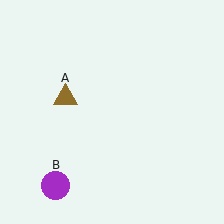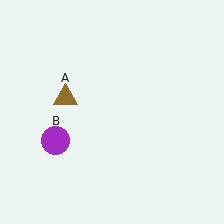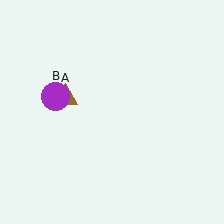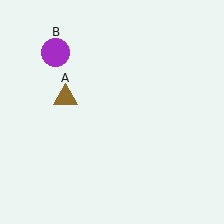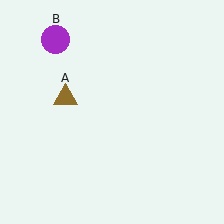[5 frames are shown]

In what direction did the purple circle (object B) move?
The purple circle (object B) moved up.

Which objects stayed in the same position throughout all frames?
Brown triangle (object A) remained stationary.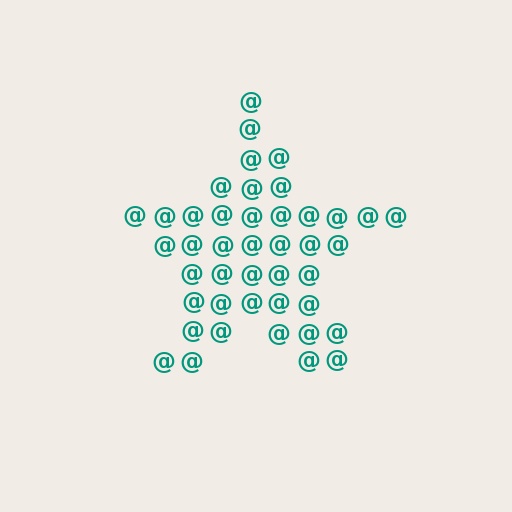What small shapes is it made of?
It is made of small at signs.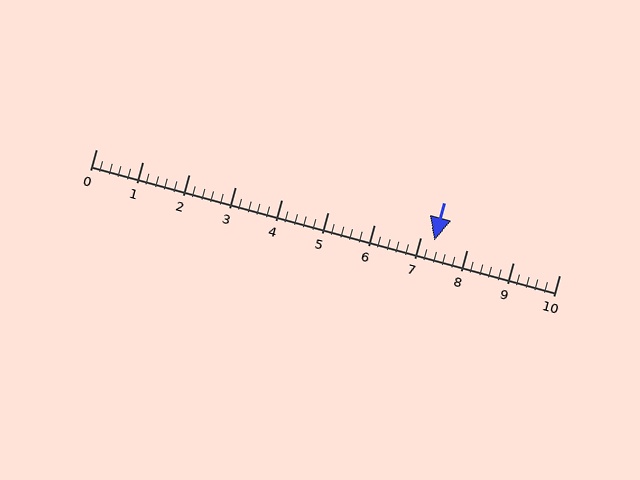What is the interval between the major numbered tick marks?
The major tick marks are spaced 1 units apart.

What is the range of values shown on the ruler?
The ruler shows values from 0 to 10.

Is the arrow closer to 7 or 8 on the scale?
The arrow is closer to 7.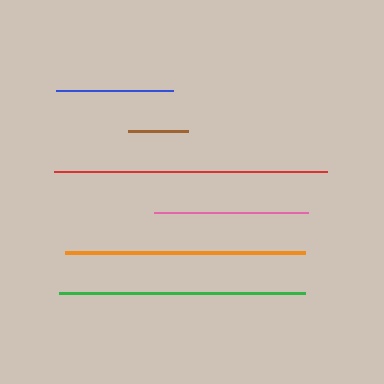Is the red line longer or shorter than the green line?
The red line is longer than the green line.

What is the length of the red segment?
The red segment is approximately 274 pixels long.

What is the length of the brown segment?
The brown segment is approximately 60 pixels long.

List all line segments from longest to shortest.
From longest to shortest: red, green, orange, pink, blue, brown.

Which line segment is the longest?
The red line is the longest at approximately 274 pixels.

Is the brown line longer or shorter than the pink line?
The pink line is longer than the brown line.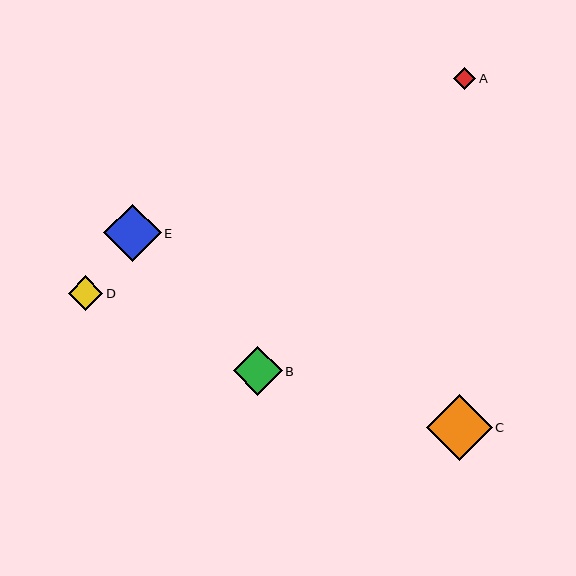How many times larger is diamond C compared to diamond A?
Diamond C is approximately 2.9 times the size of diamond A.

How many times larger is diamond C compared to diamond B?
Diamond C is approximately 1.3 times the size of diamond B.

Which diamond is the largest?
Diamond C is the largest with a size of approximately 66 pixels.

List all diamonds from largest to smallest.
From largest to smallest: C, E, B, D, A.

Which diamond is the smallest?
Diamond A is the smallest with a size of approximately 22 pixels.